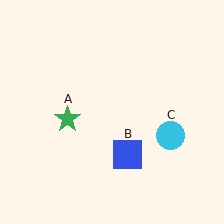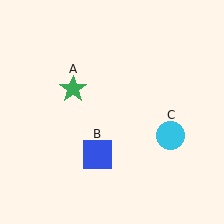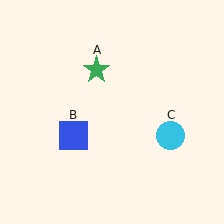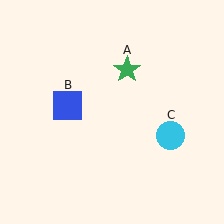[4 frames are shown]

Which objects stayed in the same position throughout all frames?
Cyan circle (object C) remained stationary.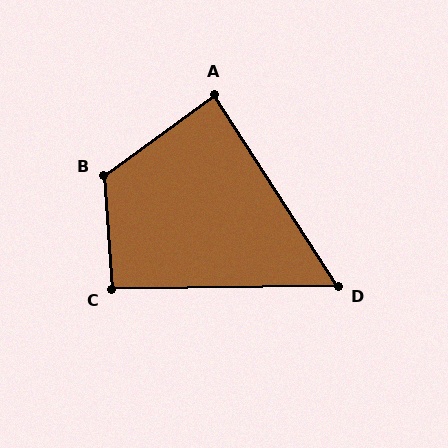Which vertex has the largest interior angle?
B, at approximately 122 degrees.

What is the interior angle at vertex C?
Approximately 93 degrees (approximately right).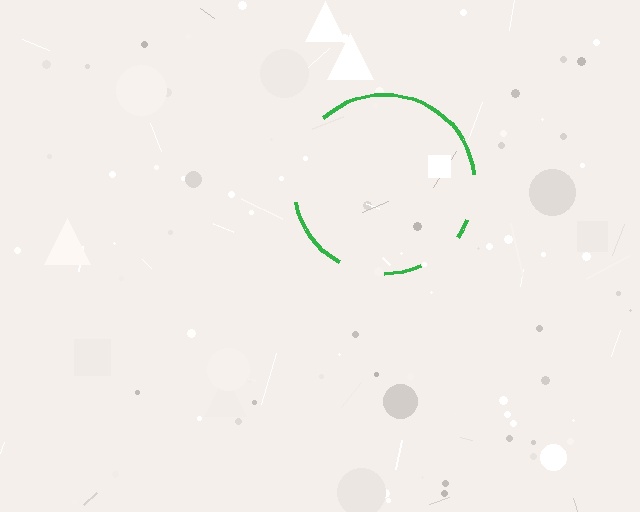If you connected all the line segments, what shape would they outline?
They would outline a circle.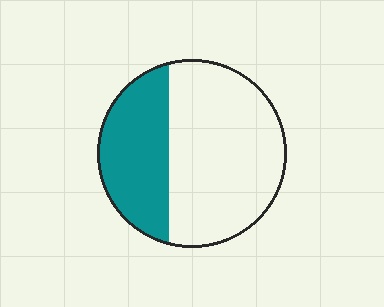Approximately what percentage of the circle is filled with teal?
Approximately 35%.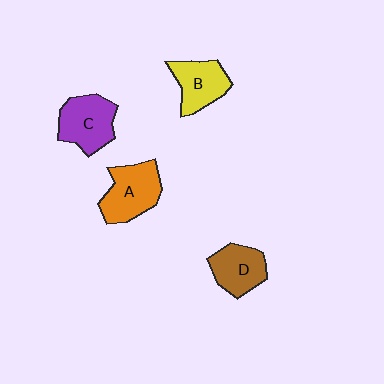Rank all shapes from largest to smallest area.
From largest to smallest: A (orange), C (purple), B (yellow), D (brown).